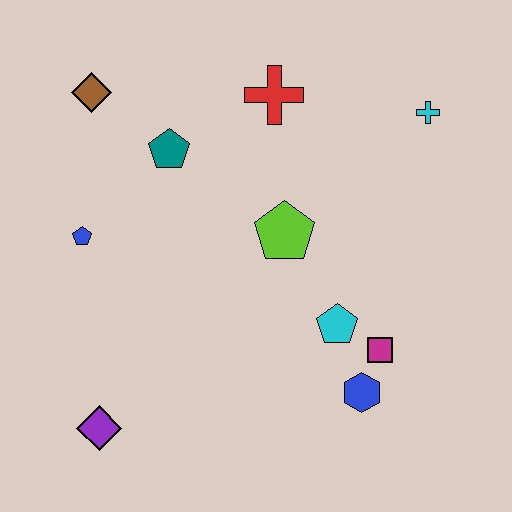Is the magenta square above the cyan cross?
No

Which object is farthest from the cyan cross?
The purple diamond is farthest from the cyan cross.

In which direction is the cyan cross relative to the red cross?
The cyan cross is to the right of the red cross.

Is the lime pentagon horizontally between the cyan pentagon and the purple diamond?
Yes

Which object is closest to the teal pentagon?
The brown diamond is closest to the teal pentagon.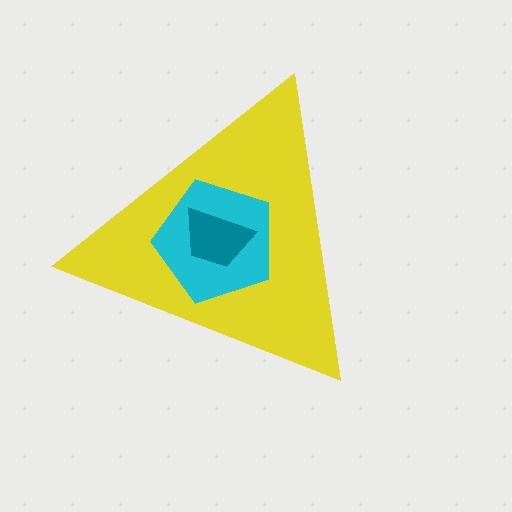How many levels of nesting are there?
3.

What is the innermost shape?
The teal trapezoid.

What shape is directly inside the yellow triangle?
The cyan pentagon.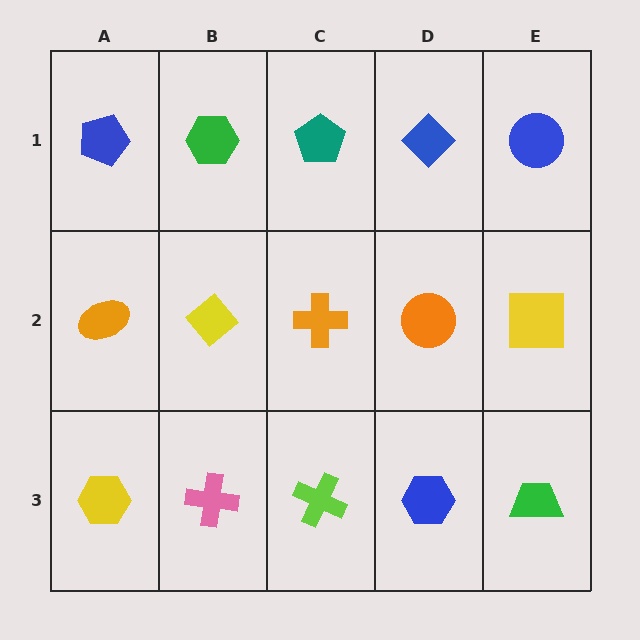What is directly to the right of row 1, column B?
A teal pentagon.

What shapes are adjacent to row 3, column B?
A yellow diamond (row 2, column B), a yellow hexagon (row 3, column A), a lime cross (row 3, column C).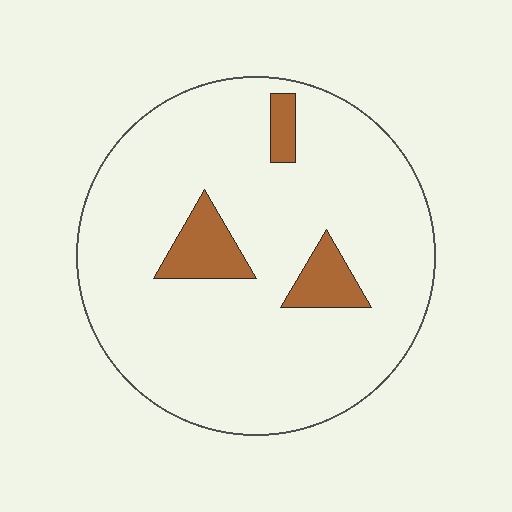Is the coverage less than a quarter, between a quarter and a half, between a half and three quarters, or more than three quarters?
Less than a quarter.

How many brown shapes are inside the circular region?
3.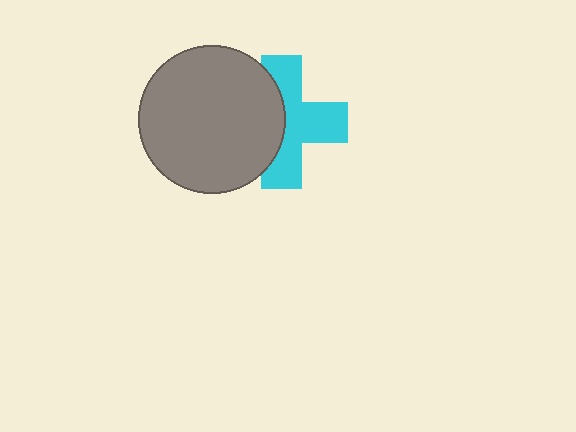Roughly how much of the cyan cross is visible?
About half of it is visible (roughly 58%).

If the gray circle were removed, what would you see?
You would see the complete cyan cross.